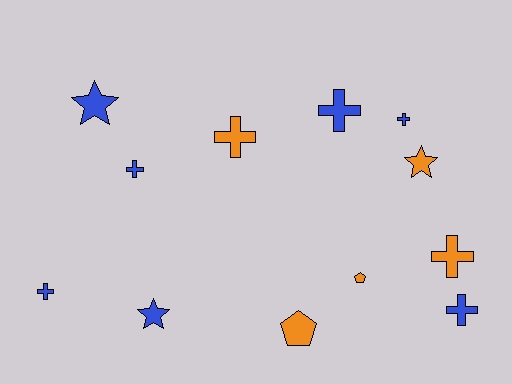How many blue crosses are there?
There are 5 blue crosses.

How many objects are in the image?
There are 12 objects.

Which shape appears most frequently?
Cross, with 7 objects.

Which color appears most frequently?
Blue, with 7 objects.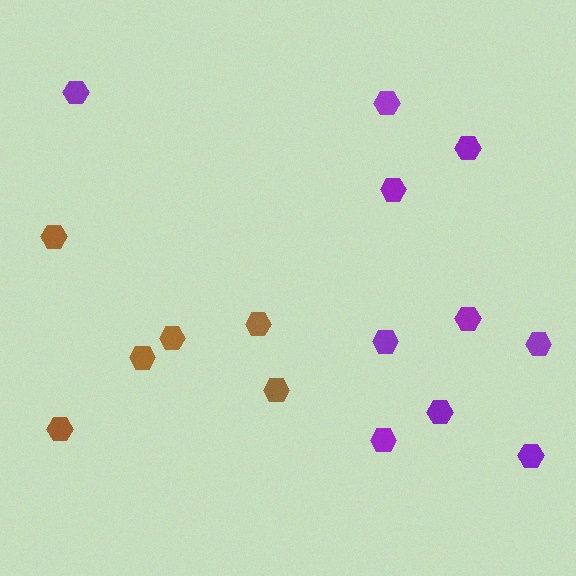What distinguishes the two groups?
There are 2 groups: one group of brown hexagons (6) and one group of purple hexagons (10).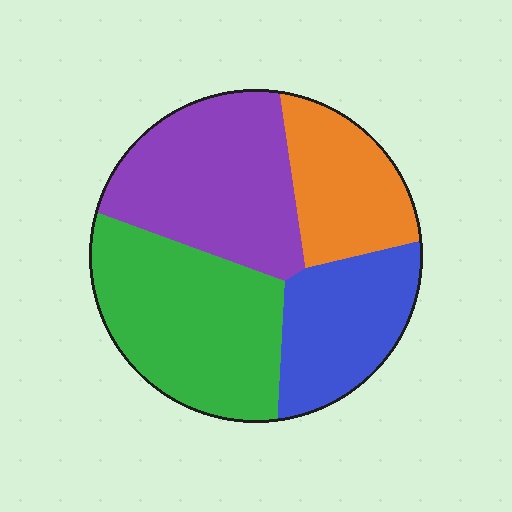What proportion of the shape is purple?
Purple covers 30% of the shape.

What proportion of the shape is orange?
Orange takes up about one sixth (1/6) of the shape.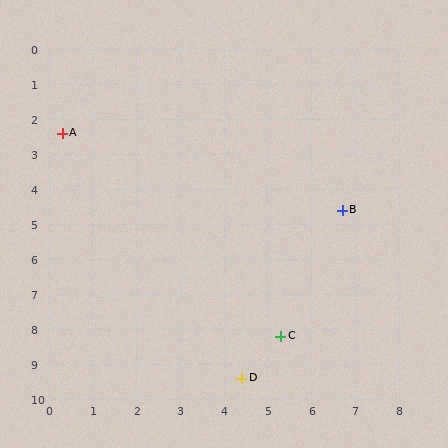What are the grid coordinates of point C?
Point C is at approximately (5.3, 8.2).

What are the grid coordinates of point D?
Point D is at approximately (4.4, 9.4).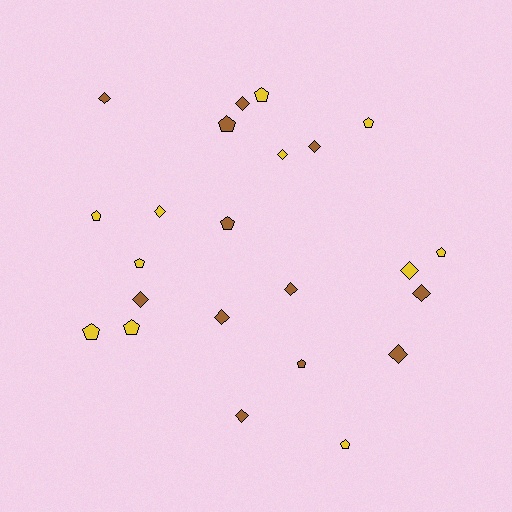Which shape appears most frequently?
Diamond, with 12 objects.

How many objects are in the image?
There are 23 objects.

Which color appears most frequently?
Brown, with 12 objects.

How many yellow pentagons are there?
There are 8 yellow pentagons.